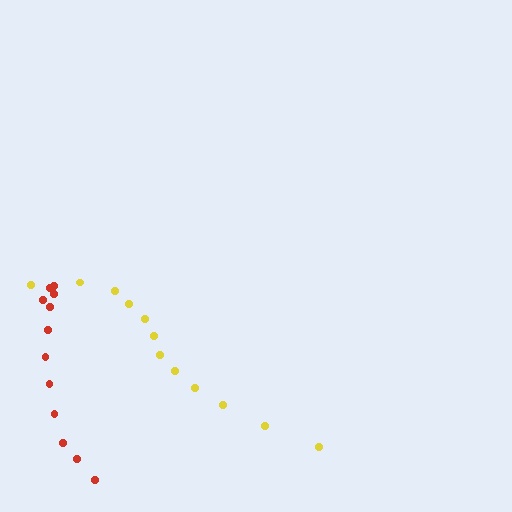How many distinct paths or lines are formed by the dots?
There are 2 distinct paths.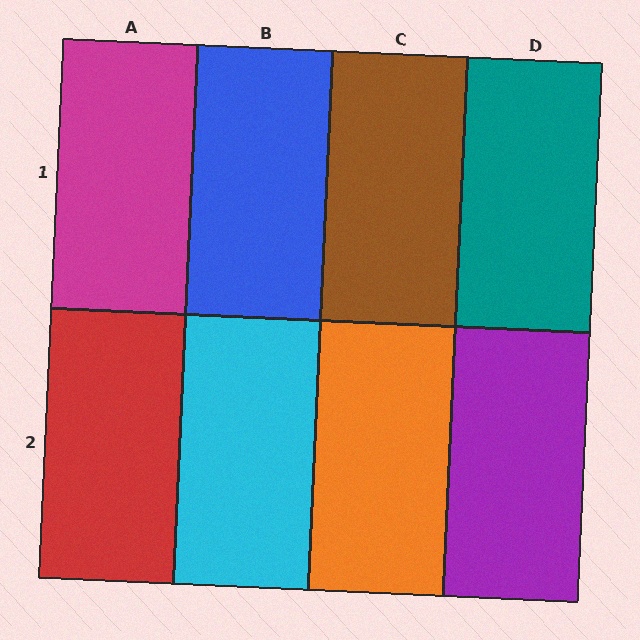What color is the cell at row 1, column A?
Magenta.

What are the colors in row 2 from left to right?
Red, cyan, orange, purple.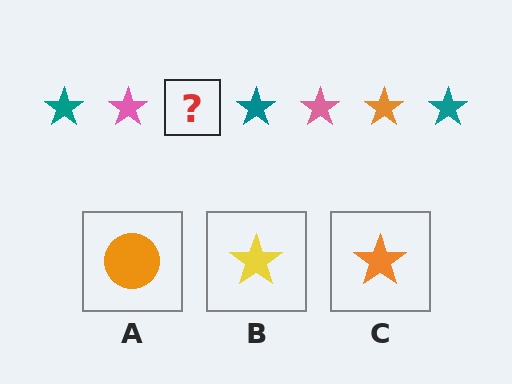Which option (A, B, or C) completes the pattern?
C.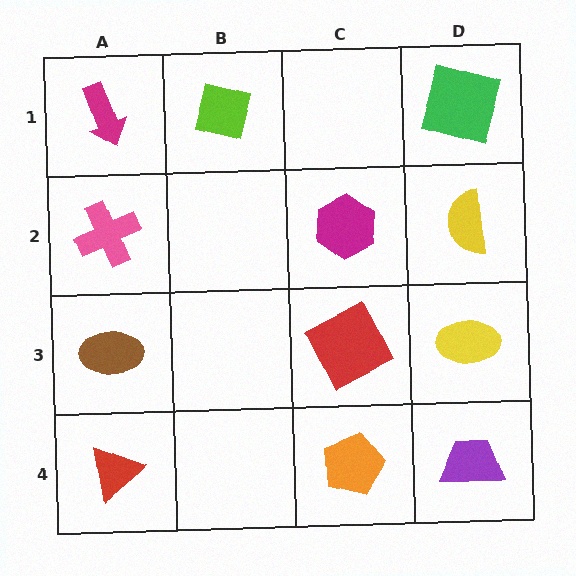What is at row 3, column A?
A brown ellipse.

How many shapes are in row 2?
3 shapes.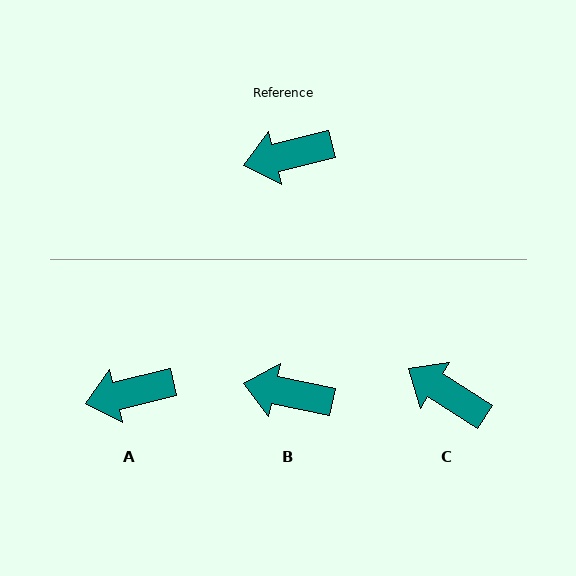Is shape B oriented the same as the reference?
No, it is off by about 26 degrees.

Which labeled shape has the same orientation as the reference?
A.